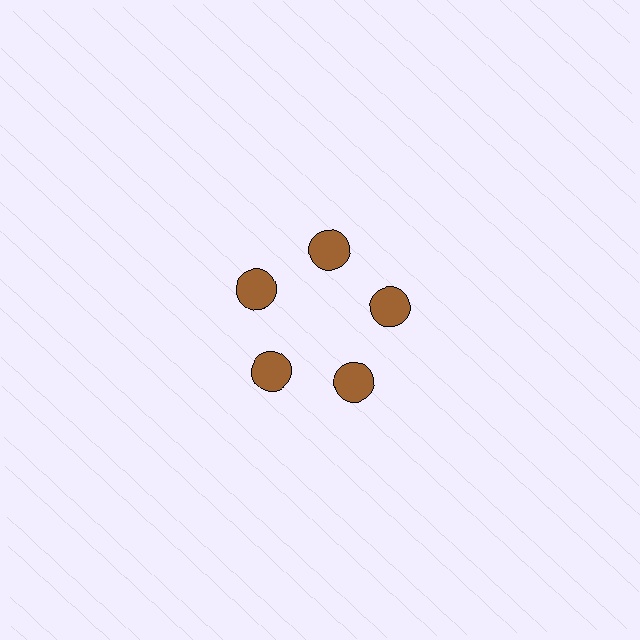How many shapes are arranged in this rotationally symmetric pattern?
There are 5 shapes, arranged in 5 groups of 1.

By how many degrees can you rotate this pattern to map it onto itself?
The pattern maps onto itself every 72 degrees of rotation.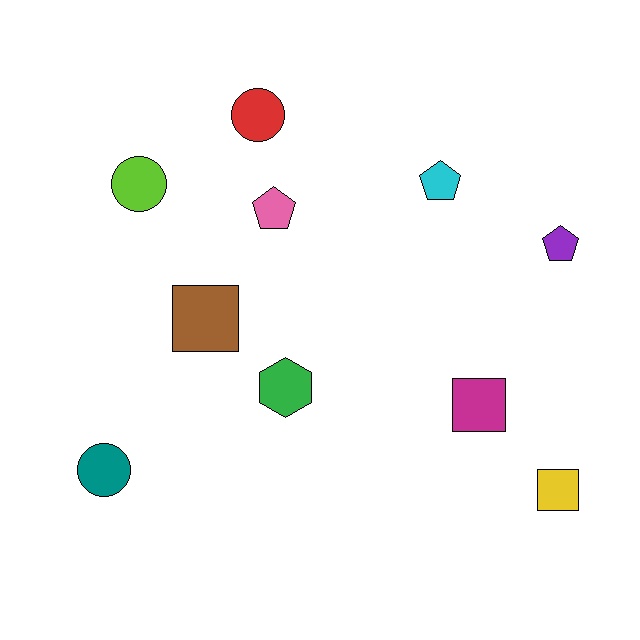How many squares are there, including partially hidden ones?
There are 3 squares.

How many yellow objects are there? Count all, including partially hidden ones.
There is 1 yellow object.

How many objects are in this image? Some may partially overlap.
There are 10 objects.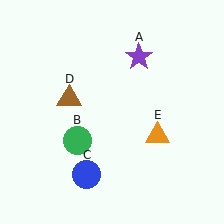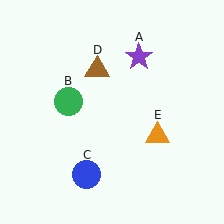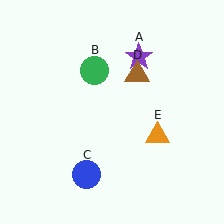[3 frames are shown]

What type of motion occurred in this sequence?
The green circle (object B), brown triangle (object D) rotated clockwise around the center of the scene.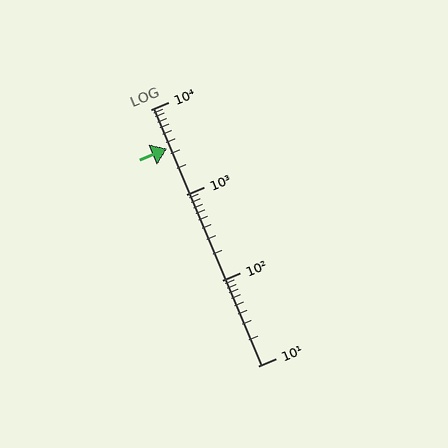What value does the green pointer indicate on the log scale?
The pointer indicates approximately 3500.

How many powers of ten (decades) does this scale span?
The scale spans 3 decades, from 10 to 10000.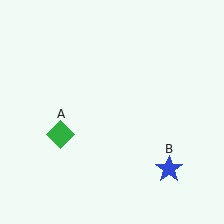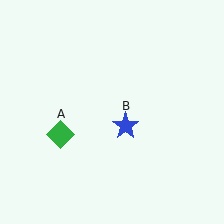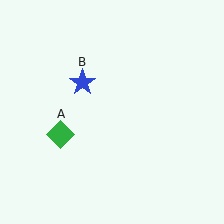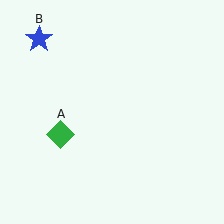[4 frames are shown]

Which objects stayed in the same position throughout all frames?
Green diamond (object A) remained stationary.